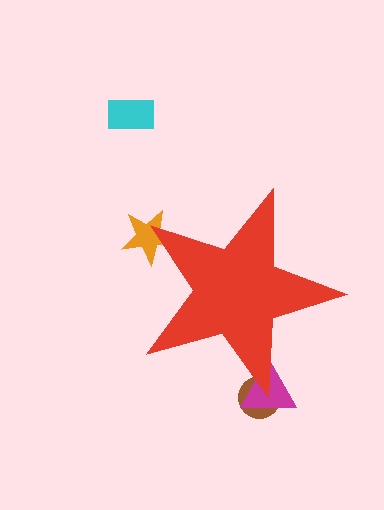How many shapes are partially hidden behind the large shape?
3 shapes are partially hidden.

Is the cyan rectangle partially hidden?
No, the cyan rectangle is fully visible.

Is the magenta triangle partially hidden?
Yes, the magenta triangle is partially hidden behind the red star.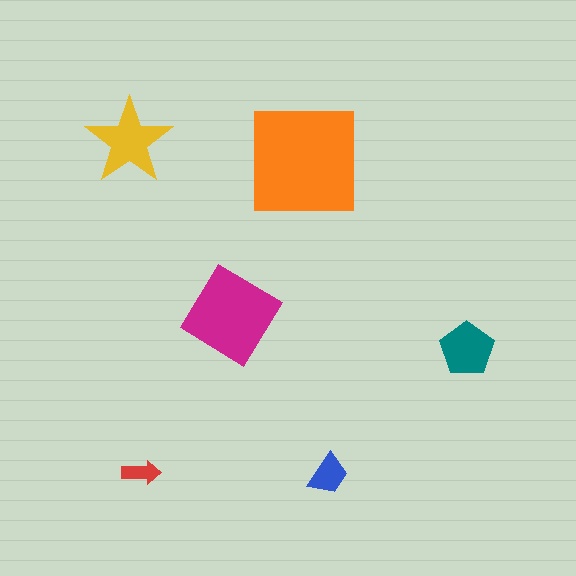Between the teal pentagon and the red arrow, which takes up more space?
The teal pentagon.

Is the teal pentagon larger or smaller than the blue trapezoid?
Larger.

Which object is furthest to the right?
The teal pentagon is rightmost.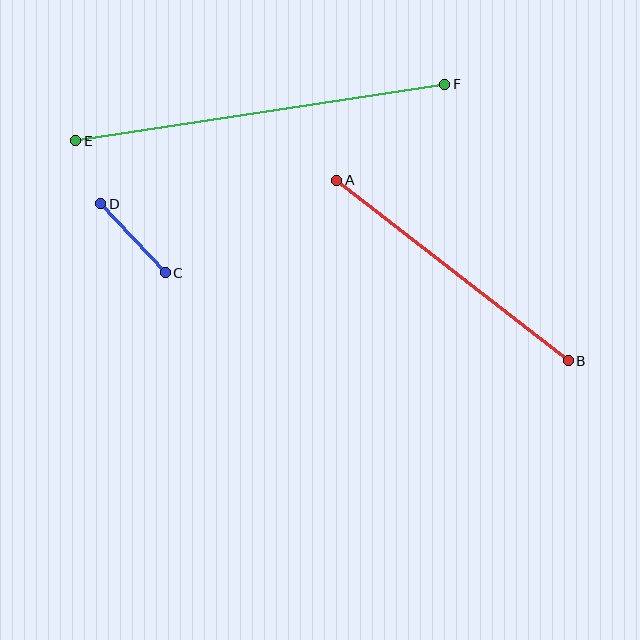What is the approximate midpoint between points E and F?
The midpoint is at approximately (260, 112) pixels.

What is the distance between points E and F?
The distance is approximately 373 pixels.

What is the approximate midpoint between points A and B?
The midpoint is at approximately (453, 270) pixels.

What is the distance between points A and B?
The distance is approximately 294 pixels.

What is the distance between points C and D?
The distance is approximately 95 pixels.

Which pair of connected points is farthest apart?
Points E and F are farthest apart.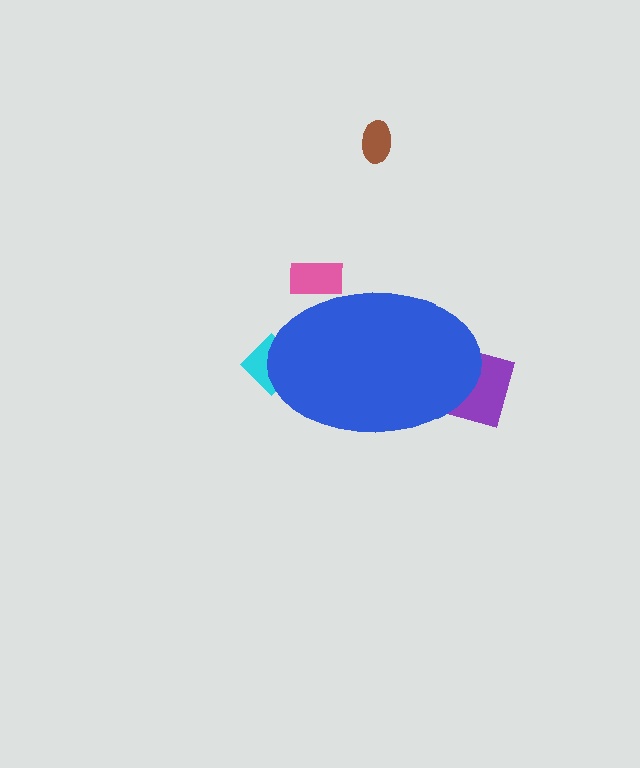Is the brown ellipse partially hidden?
No, the brown ellipse is fully visible.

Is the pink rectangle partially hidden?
Yes, the pink rectangle is partially hidden behind the blue ellipse.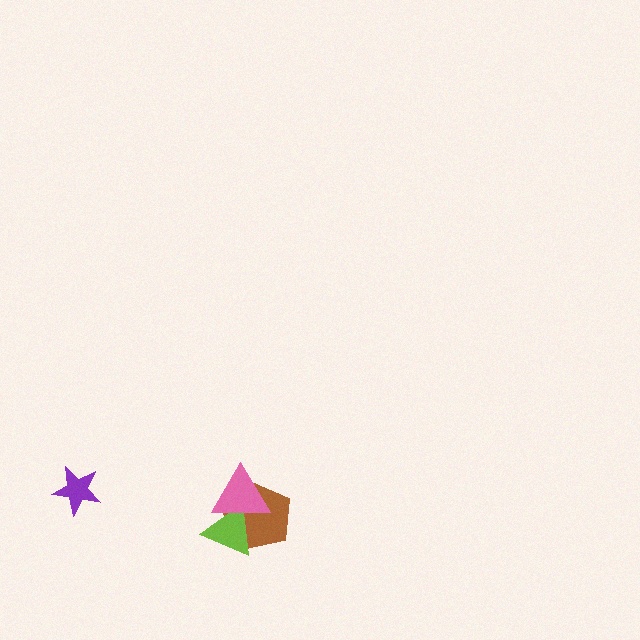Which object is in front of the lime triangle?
The pink triangle is in front of the lime triangle.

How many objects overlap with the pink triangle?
2 objects overlap with the pink triangle.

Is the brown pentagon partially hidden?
Yes, it is partially covered by another shape.